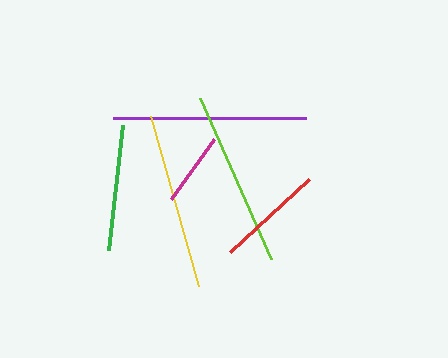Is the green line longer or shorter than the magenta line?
The green line is longer than the magenta line.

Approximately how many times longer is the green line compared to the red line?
The green line is approximately 1.2 times the length of the red line.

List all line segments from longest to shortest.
From longest to shortest: purple, yellow, lime, green, red, magenta.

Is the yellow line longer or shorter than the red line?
The yellow line is longer than the red line.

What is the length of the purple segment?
The purple segment is approximately 193 pixels long.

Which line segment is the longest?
The purple line is the longest at approximately 193 pixels.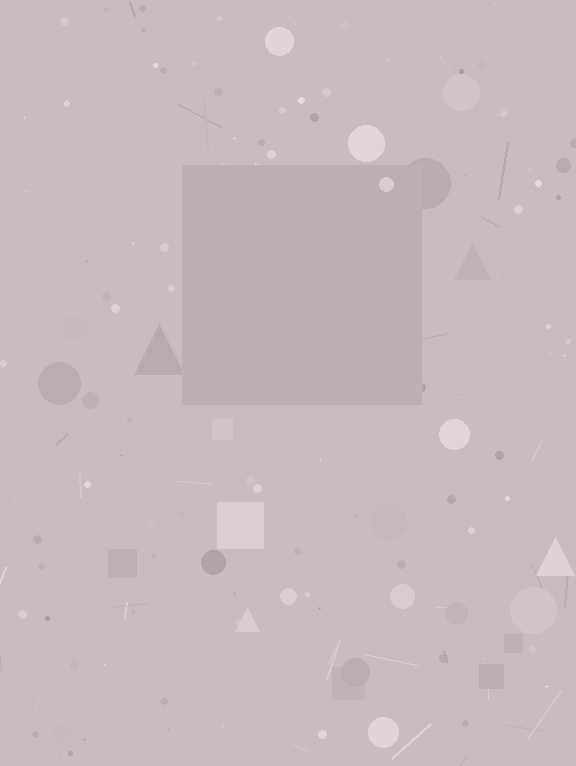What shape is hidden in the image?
A square is hidden in the image.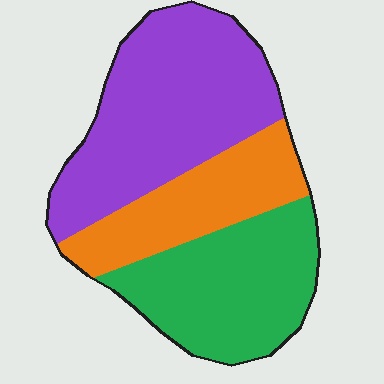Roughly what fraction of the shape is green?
Green takes up about one third (1/3) of the shape.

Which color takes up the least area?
Orange, at roughly 25%.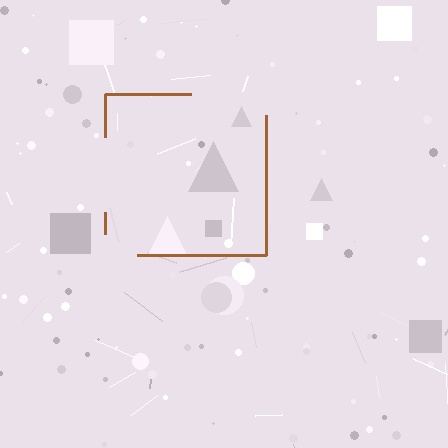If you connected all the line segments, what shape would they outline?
They would outline a square.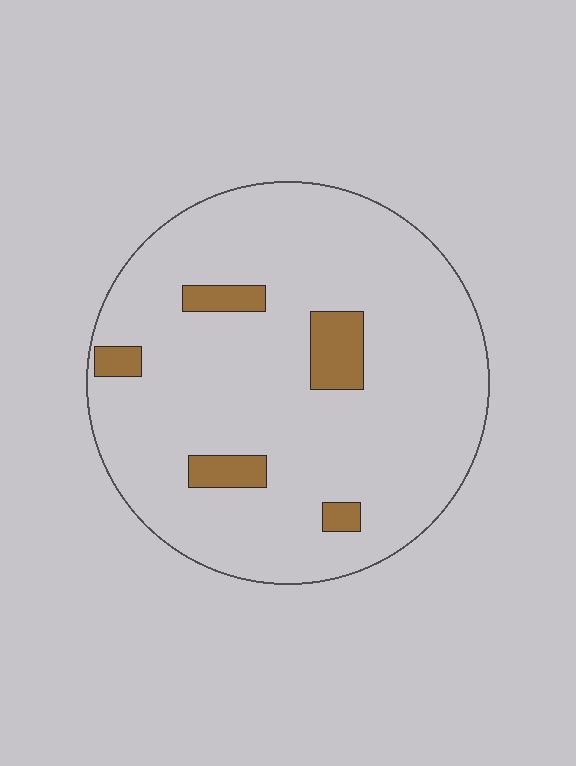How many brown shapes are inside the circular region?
5.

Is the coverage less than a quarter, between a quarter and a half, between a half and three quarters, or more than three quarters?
Less than a quarter.